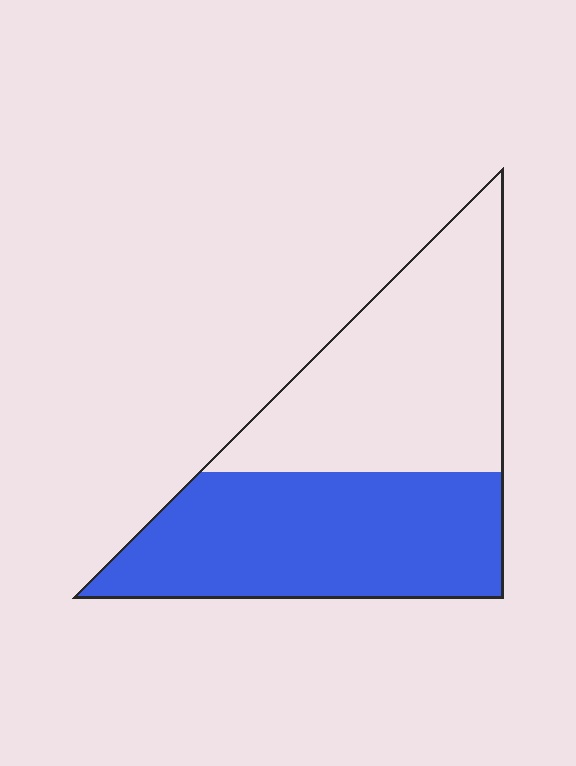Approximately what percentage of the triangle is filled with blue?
Approximately 50%.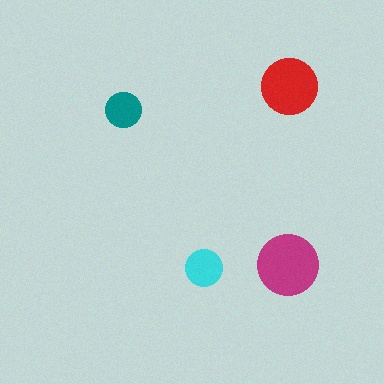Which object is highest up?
The red circle is topmost.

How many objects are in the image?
There are 4 objects in the image.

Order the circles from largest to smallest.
the magenta one, the red one, the cyan one, the teal one.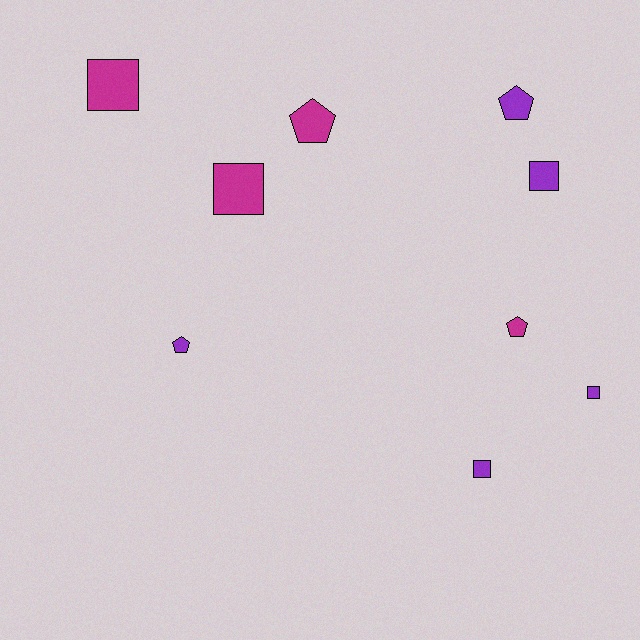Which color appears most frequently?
Purple, with 5 objects.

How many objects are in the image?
There are 9 objects.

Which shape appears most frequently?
Square, with 5 objects.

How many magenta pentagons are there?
There are 2 magenta pentagons.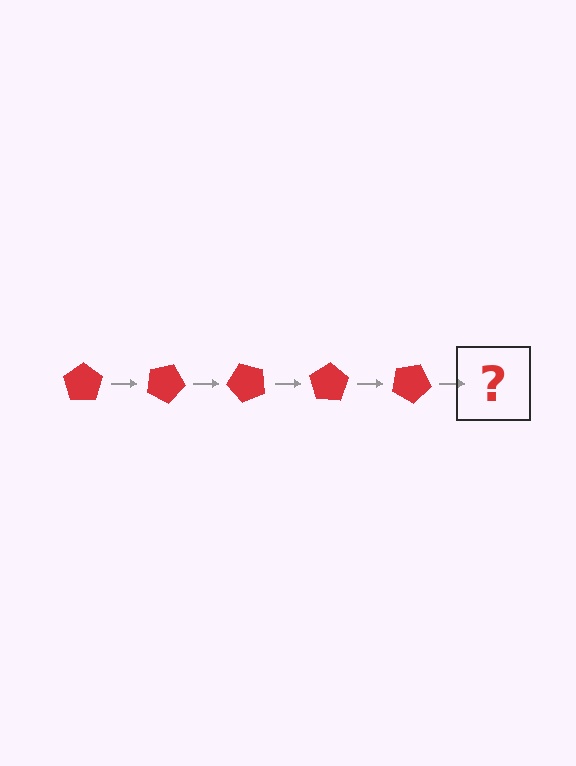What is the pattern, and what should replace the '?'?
The pattern is that the pentagon rotates 25 degrees each step. The '?' should be a red pentagon rotated 125 degrees.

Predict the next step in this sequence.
The next step is a red pentagon rotated 125 degrees.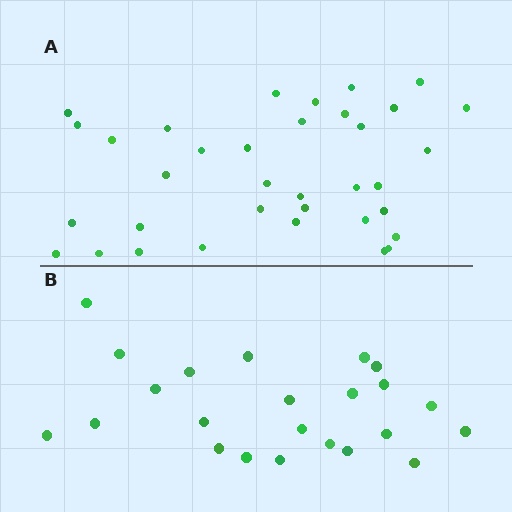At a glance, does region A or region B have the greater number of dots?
Region A (the top region) has more dots.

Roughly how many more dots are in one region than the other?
Region A has roughly 12 or so more dots than region B.